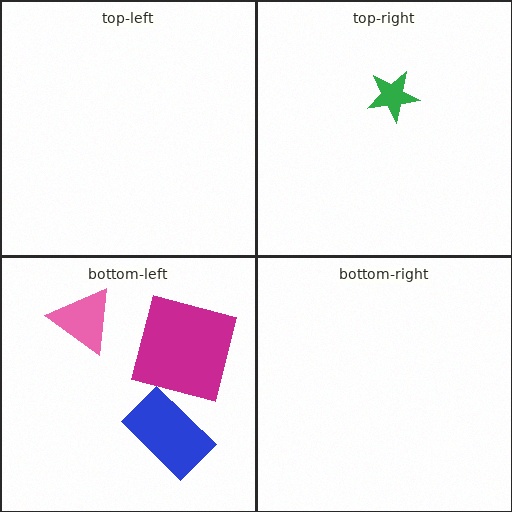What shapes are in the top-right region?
The green star.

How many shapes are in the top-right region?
1.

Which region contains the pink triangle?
The bottom-left region.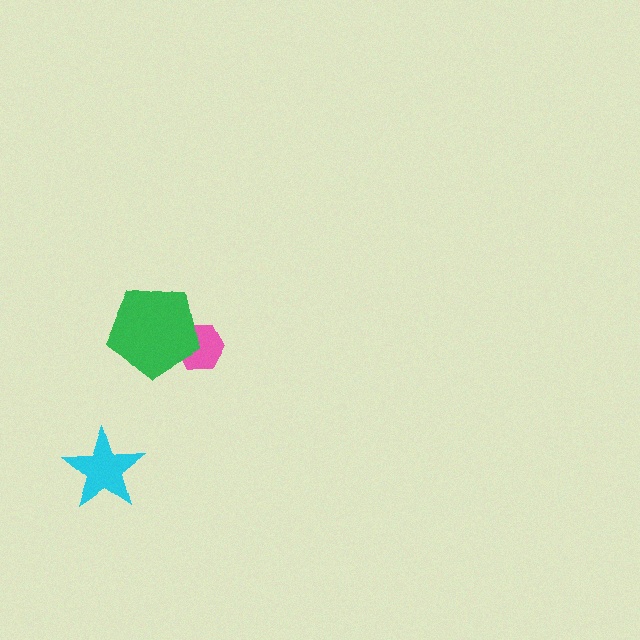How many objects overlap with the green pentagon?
1 object overlaps with the green pentagon.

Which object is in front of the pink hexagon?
The green pentagon is in front of the pink hexagon.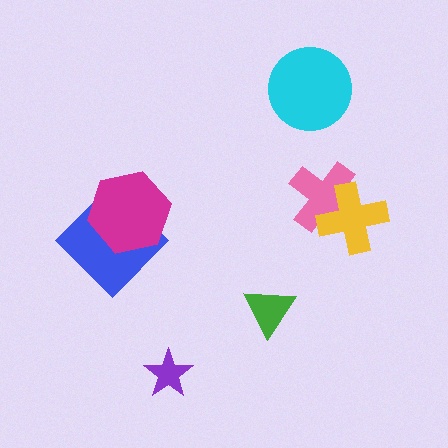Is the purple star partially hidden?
No, no other shape covers it.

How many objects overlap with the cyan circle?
0 objects overlap with the cyan circle.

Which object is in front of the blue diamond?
The magenta hexagon is in front of the blue diamond.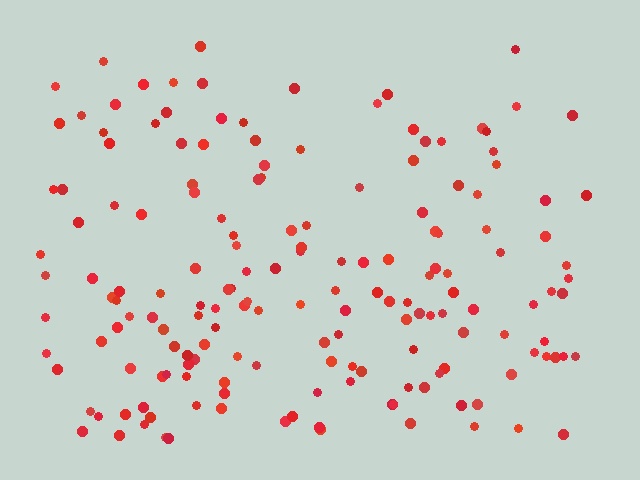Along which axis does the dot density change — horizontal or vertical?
Vertical.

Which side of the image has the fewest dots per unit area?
The top.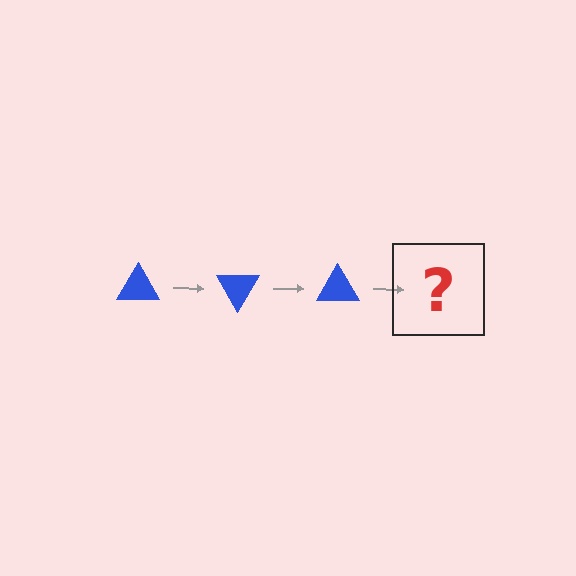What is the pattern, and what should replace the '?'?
The pattern is that the triangle rotates 60 degrees each step. The '?' should be a blue triangle rotated 180 degrees.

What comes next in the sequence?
The next element should be a blue triangle rotated 180 degrees.